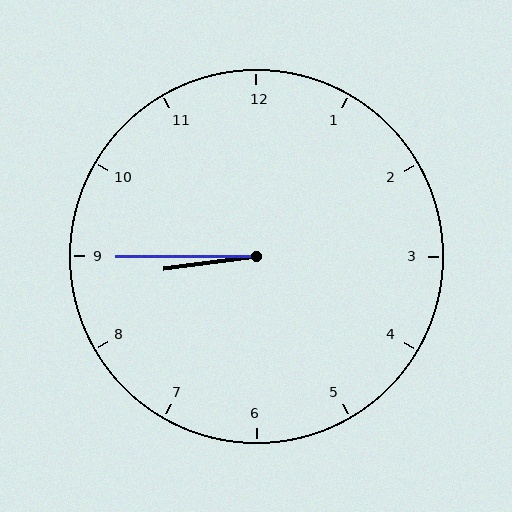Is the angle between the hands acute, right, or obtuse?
It is acute.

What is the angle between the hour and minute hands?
Approximately 8 degrees.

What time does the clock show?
8:45.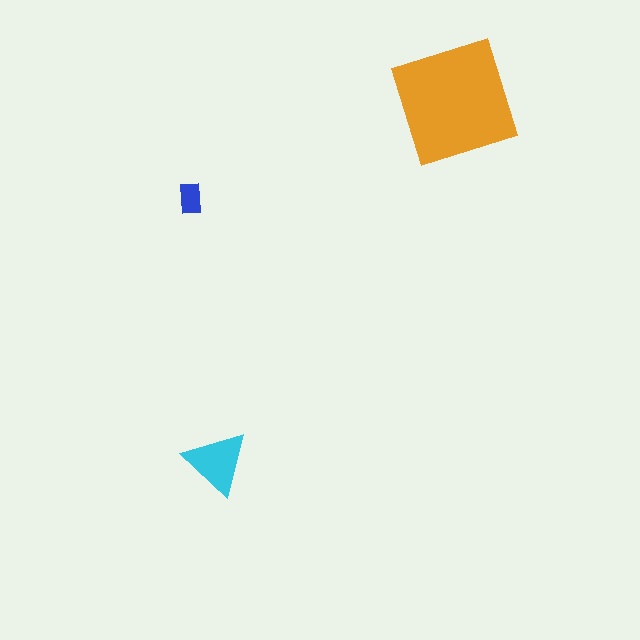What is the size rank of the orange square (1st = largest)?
1st.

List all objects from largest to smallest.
The orange square, the cyan triangle, the blue rectangle.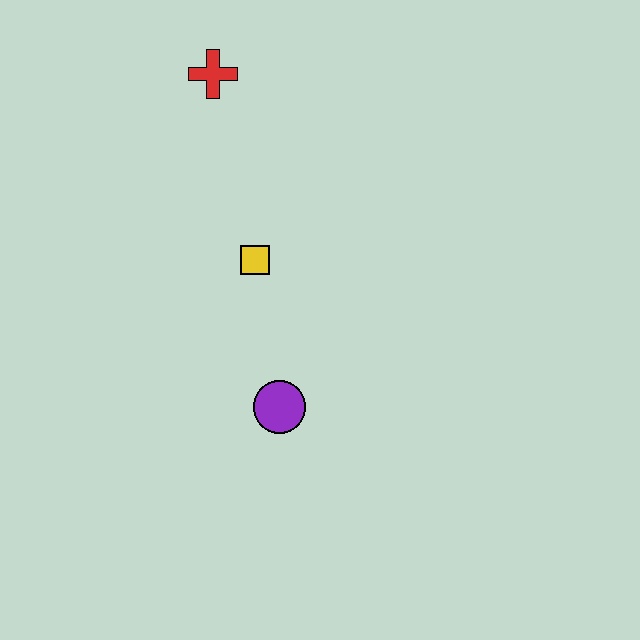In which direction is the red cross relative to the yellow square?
The red cross is above the yellow square.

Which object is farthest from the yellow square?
The red cross is farthest from the yellow square.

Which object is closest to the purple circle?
The yellow square is closest to the purple circle.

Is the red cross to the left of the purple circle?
Yes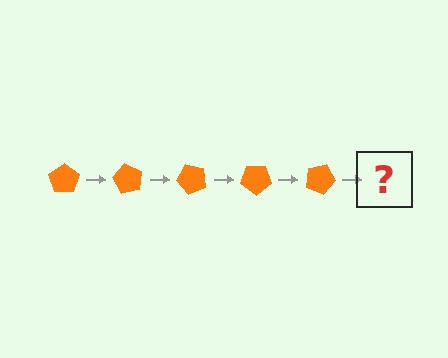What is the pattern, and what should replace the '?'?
The pattern is that the pentagon rotates 60 degrees each step. The '?' should be an orange pentagon rotated 300 degrees.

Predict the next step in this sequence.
The next step is an orange pentagon rotated 300 degrees.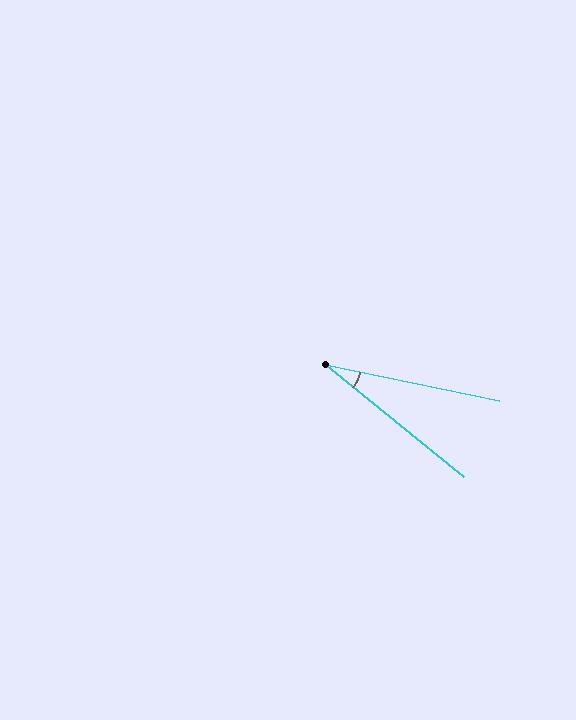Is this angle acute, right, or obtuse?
It is acute.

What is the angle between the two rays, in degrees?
Approximately 28 degrees.